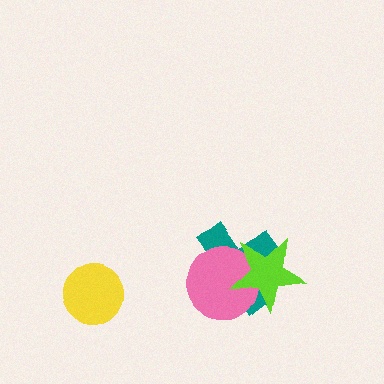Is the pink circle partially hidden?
Yes, it is partially covered by another shape.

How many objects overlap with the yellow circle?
0 objects overlap with the yellow circle.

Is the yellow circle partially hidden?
No, no other shape covers it.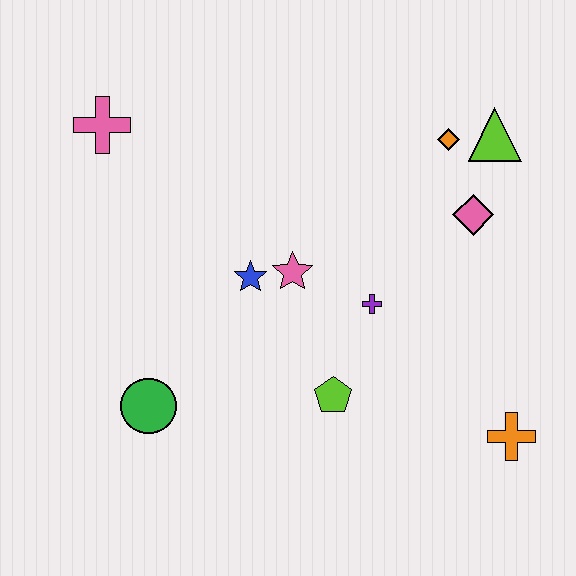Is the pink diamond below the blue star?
No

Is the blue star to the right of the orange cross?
No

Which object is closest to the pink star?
The blue star is closest to the pink star.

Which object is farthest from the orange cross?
The pink cross is farthest from the orange cross.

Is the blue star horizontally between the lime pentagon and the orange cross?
No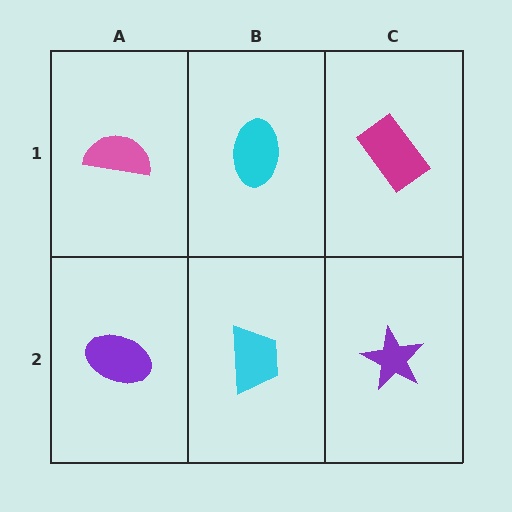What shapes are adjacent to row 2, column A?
A pink semicircle (row 1, column A), a cyan trapezoid (row 2, column B).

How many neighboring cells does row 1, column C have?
2.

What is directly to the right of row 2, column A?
A cyan trapezoid.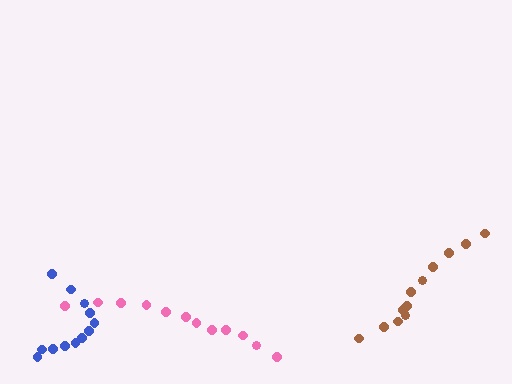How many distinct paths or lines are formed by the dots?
There are 3 distinct paths.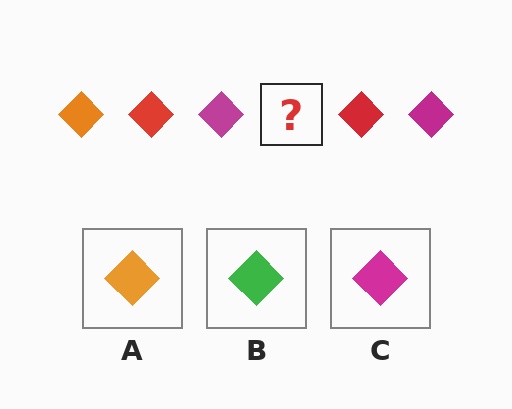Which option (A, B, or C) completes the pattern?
A.